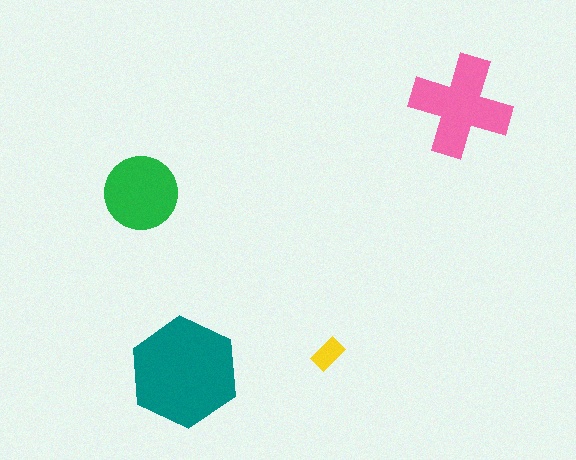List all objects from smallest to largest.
The yellow rectangle, the green circle, the pink cross, the teal hexagon.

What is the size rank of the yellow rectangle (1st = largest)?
4th.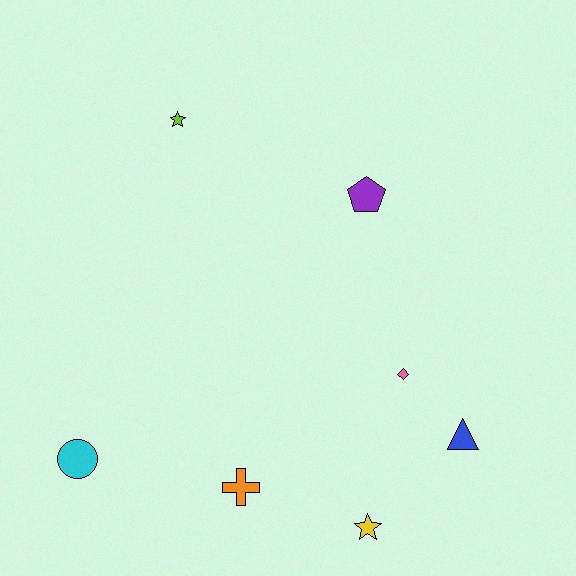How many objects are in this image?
There are 7 objects.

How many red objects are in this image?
There are no red objects.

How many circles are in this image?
There is 1 circle.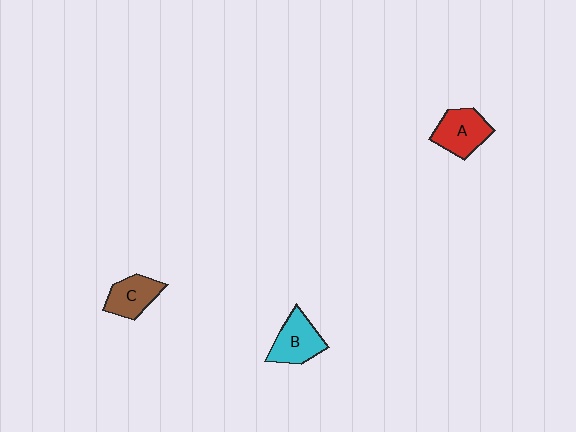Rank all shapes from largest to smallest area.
From largest to smallest: A (red), B (cyan), C (brown).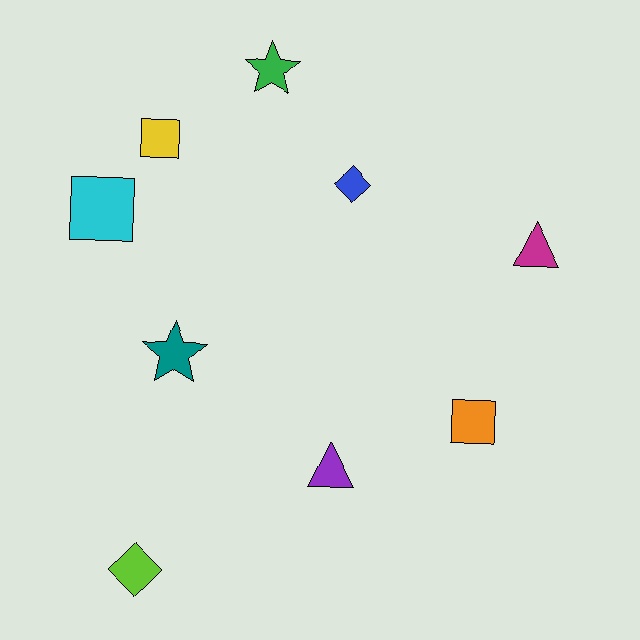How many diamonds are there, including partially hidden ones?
There are 2 diamonds.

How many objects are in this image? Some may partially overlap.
There are 9 objects.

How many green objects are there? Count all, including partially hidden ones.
There is 1 green object.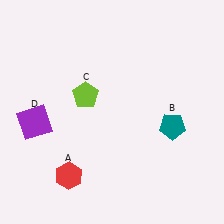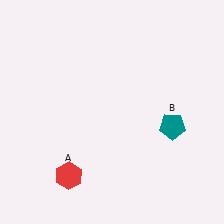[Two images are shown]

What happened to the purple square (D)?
The purple square (D) was removed in Image 2. It was in the bottom-left area of Image 1.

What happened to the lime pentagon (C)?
The lime pentagon (C) was removed in Image 2. It was in the top-left area of Image 1.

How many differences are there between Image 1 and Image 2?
There are 2 differences between the two images.